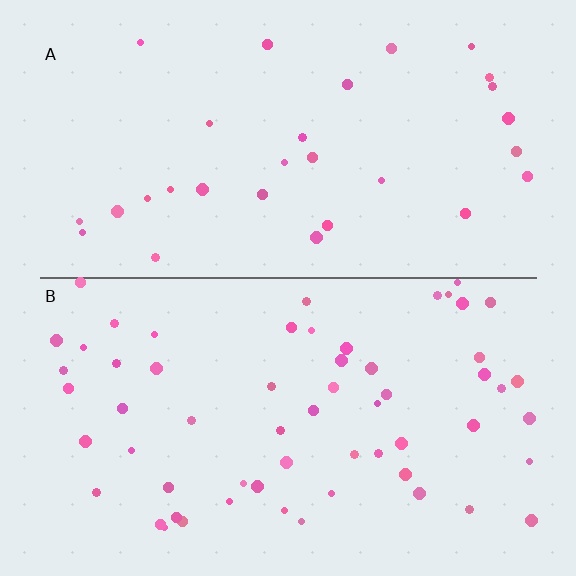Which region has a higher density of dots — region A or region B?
B (the bottom).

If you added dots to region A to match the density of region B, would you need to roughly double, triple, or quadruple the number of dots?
Approximately double.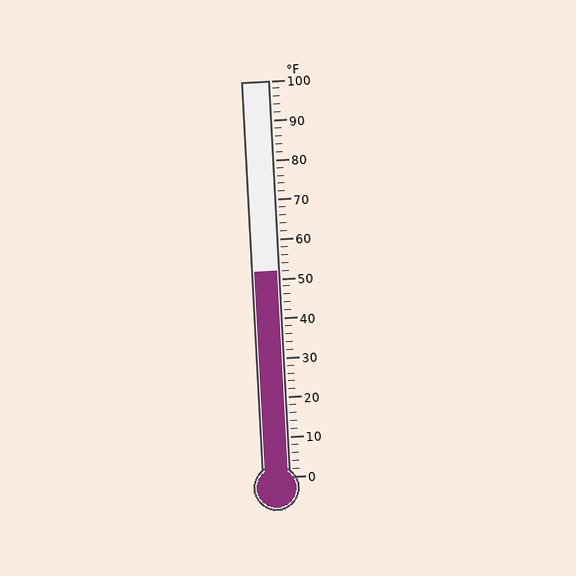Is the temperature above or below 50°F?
The temperature is above 50°F.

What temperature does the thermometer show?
The thermometer shows approximately 52°F.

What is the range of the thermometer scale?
The thermometer scale ranges from 0°F to 100°F.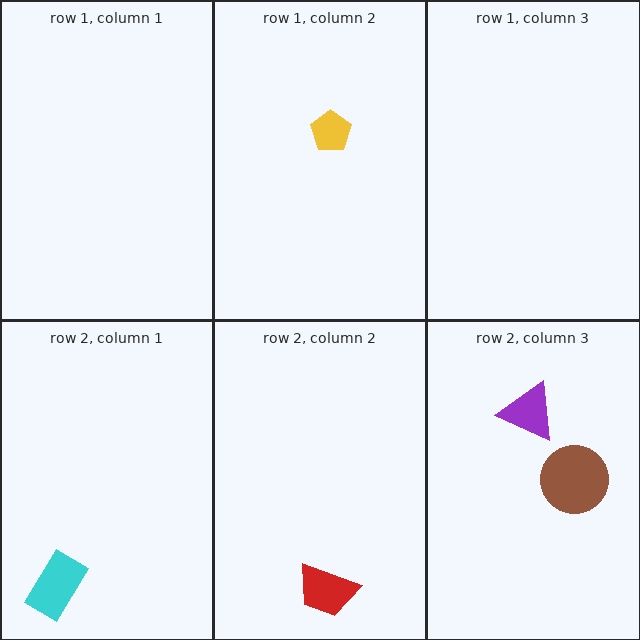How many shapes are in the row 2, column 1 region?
1.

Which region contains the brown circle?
The row 2, column 3 region.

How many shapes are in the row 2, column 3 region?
2.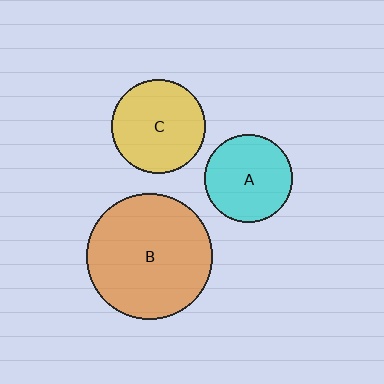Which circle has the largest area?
Circle B (orange).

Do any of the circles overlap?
No, none of the circles overlap.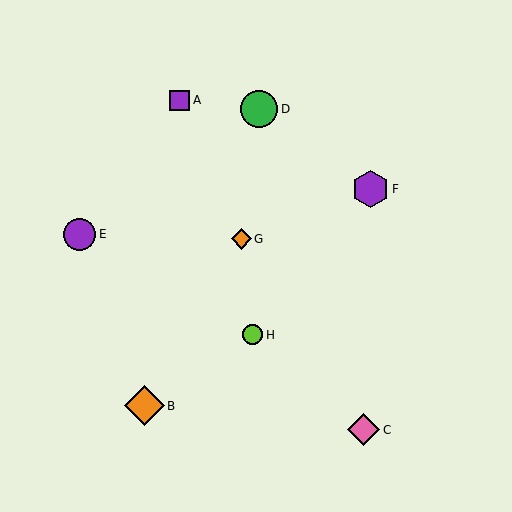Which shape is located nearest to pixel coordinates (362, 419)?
The pink diamond (labeled C) at (363, 430) is nearest to that location.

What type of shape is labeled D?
Shape D is a green circle.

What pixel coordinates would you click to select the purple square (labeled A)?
Click at (180, 100) to select the purple square A.